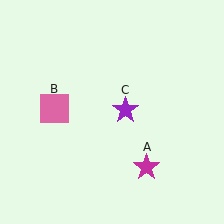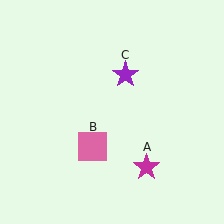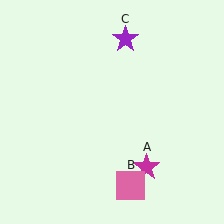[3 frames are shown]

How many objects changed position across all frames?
2 objects changed position: pink square (object B), purple star (object C).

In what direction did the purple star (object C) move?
The purple star (object C) moved up.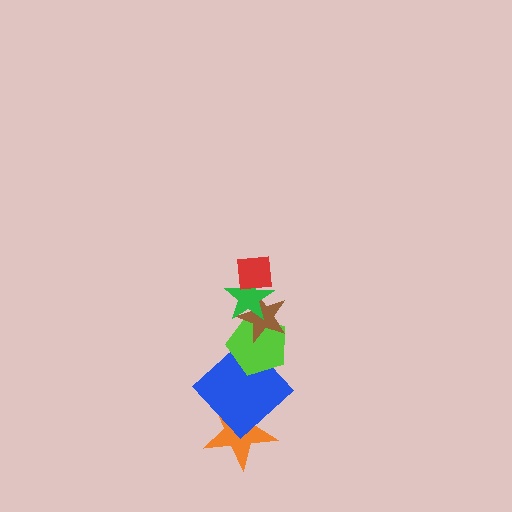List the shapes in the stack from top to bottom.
From top to bottom: the red square, the green star, the brown star, the lime pentagon, the blue diamond, the orange star.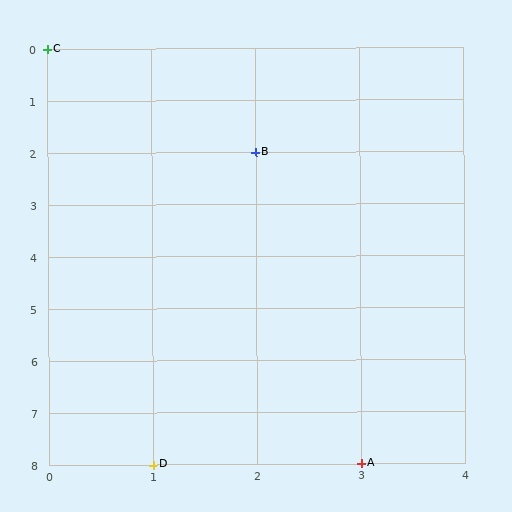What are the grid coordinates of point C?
Point C is at grid coordinates (0, 0).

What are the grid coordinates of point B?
Point B is at grid coordinates (2, 2).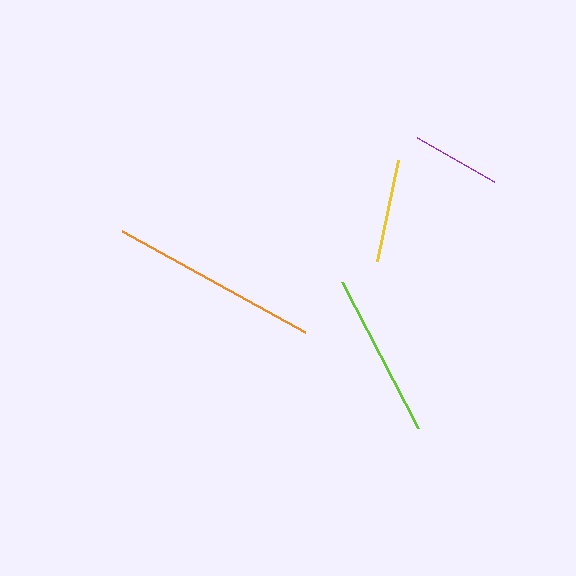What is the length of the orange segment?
The orange segment is approximately 208 pixels long.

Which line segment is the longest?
The orange line is the longest at approximately 208 pixels.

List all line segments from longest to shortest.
From longest to shortest: orange, lime, yellow, purple.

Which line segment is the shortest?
The purple line is the shortest at approximately 89 pixels.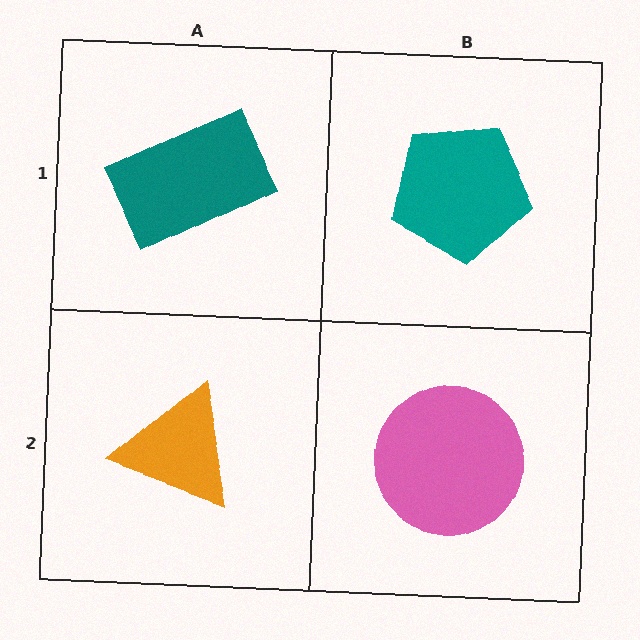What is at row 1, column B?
A teal pentagon.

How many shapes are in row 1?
2 shapes.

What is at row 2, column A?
An orange triangle.